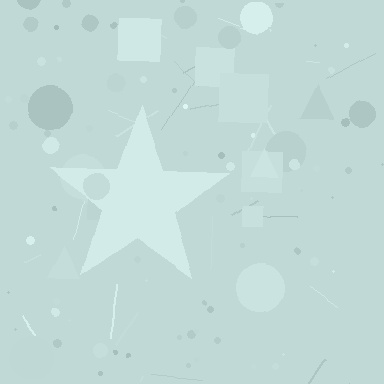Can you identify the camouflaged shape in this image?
The camouflaged shape is a star.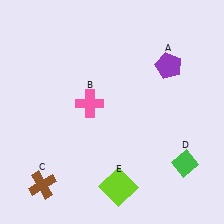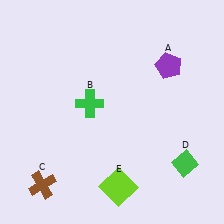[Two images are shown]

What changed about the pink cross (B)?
In Image 1, B is pink. In Image 2, it changed to green.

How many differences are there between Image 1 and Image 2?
There is 1 difference between the two images.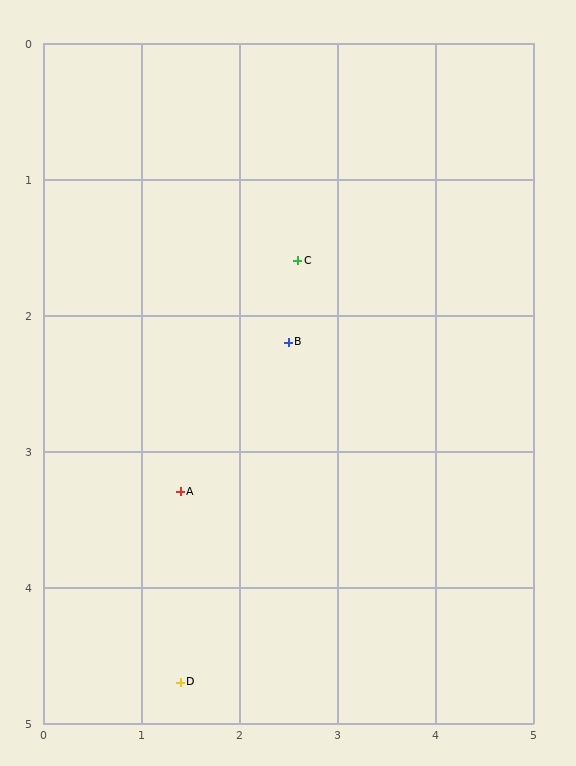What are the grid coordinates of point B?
Point B is at approximately (2.5, 2.2).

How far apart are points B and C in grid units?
Points B and C are about 0.6 grid units apart.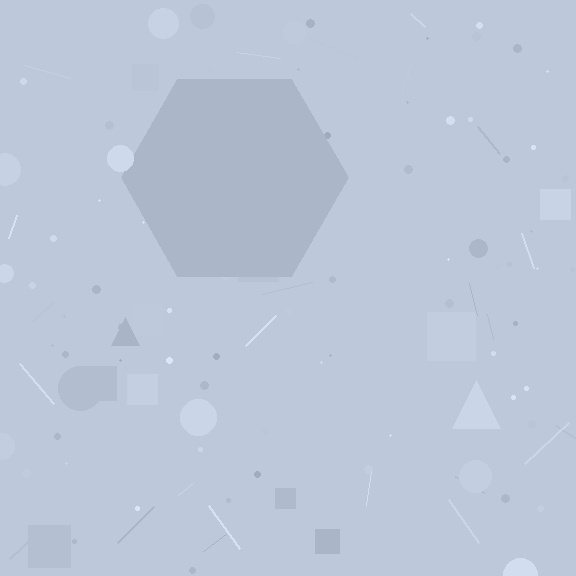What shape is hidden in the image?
A hexagon is hidden in the image.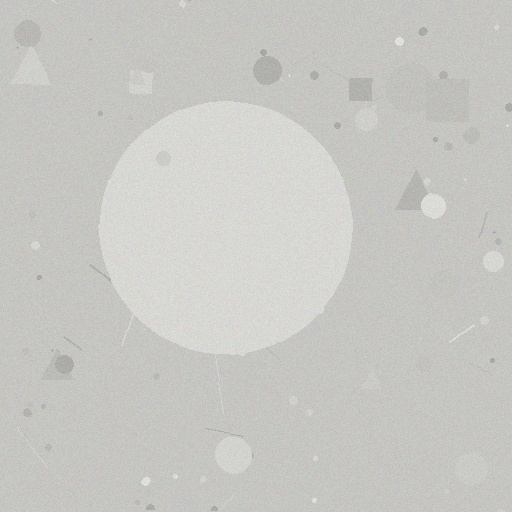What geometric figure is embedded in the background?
A circle is embedded in the background.